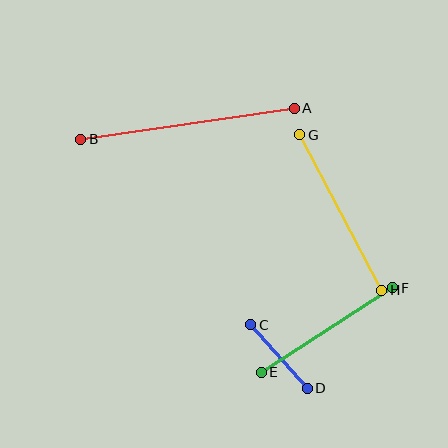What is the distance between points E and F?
The distance is approximately 156 pixels.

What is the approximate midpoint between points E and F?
The midpoint is at approximately (327, 330) pixels.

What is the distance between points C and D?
The distance is approximately 85 pixels.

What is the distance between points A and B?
The distance is approximately 216 pixels.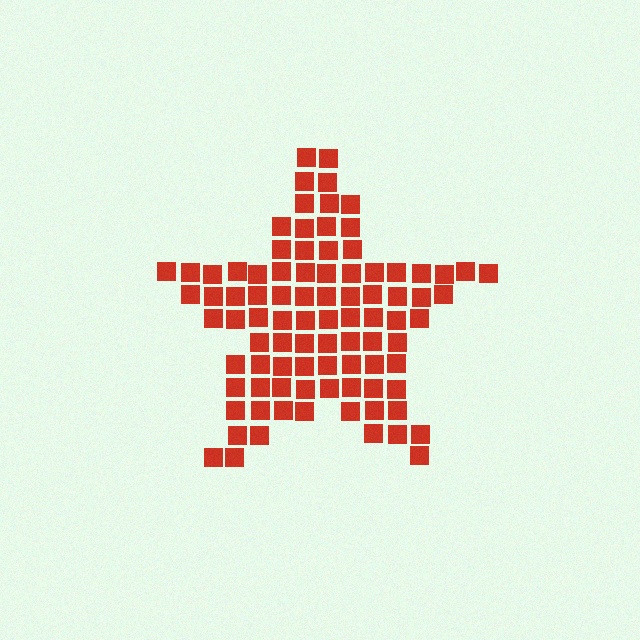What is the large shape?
The large shape is a star.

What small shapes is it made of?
It is made of small squares.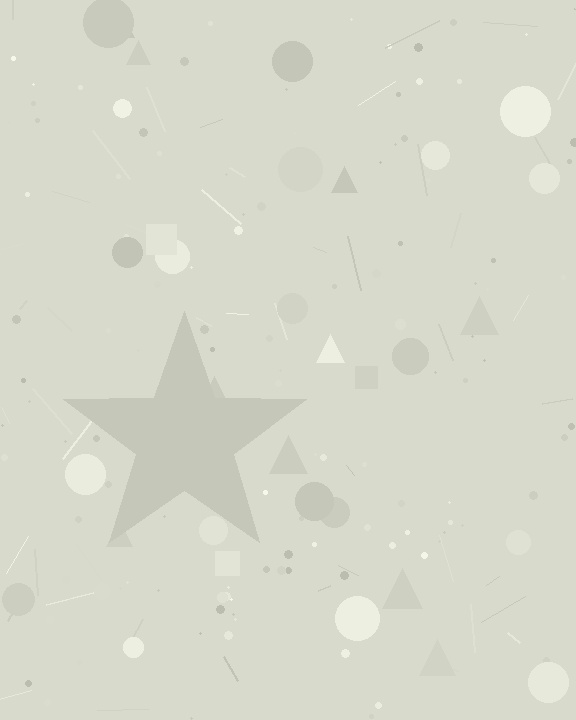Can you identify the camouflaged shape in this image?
The camouflaged shape is a star.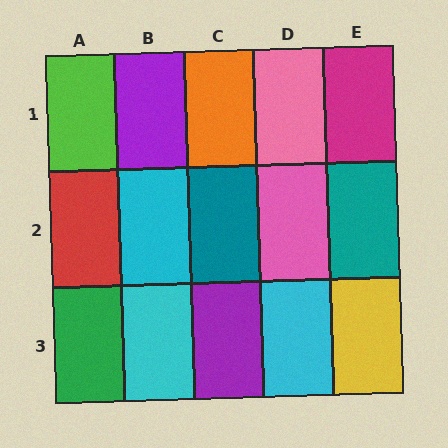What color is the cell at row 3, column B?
Cyan.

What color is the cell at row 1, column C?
Orange.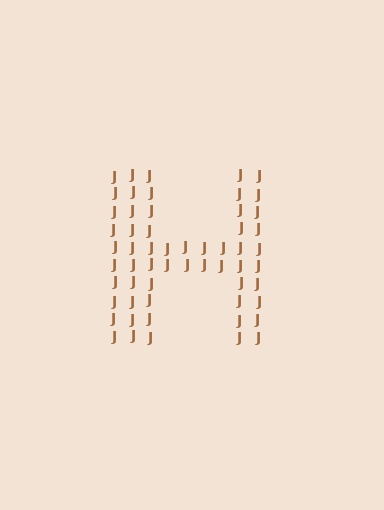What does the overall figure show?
The overall figure shows the letter H.